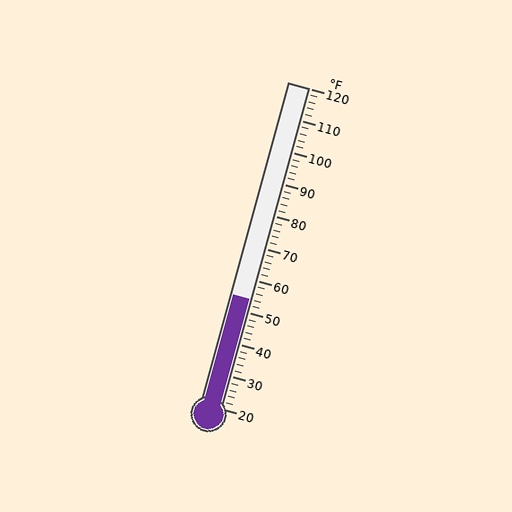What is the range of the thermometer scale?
The thermometer scale ranges from 20°F to 120°F.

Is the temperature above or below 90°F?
The temperature is below 90°F.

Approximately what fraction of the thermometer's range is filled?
The thermometer is filled to approximately 35% of its range.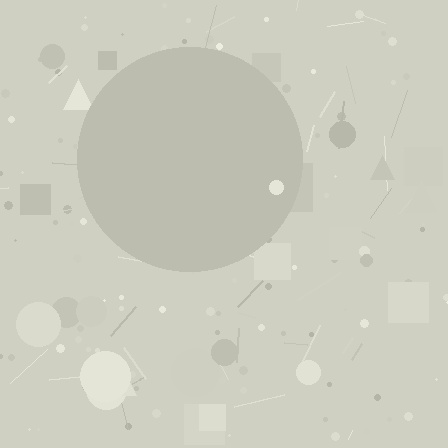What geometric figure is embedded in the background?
A circle is embedded in the background.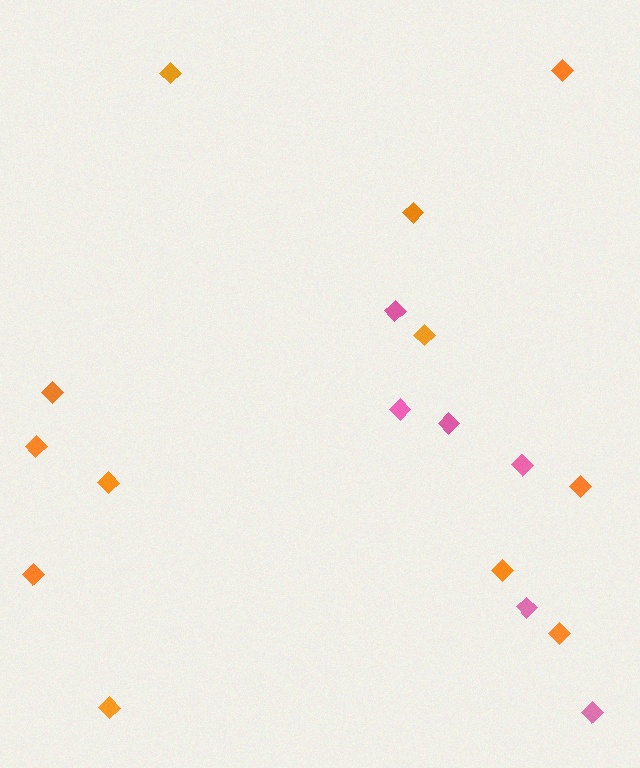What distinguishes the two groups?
There are 2 groups: one group of orange diamonds (12) and one group of pink diamonds (6).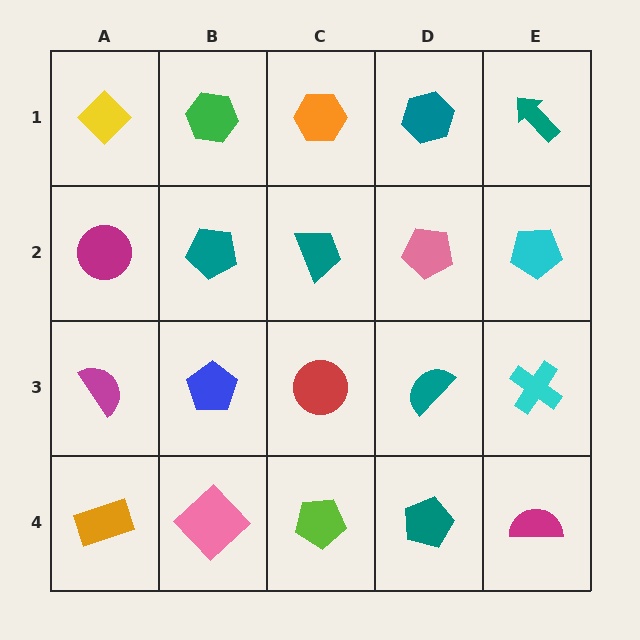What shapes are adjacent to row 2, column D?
A teal hexagon (row 1, column D), a teal semicircle (row 3, column D), a teal trapezoid (row 2, column C), a cyan pentagon (row 2, column E).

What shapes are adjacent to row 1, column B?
A teal pentagon (row 2, column B), a yellow diamond (row 1, column A), an orange hexagon (row 1, column C).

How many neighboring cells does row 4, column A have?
2.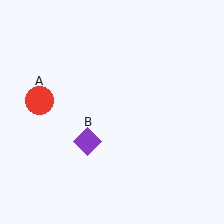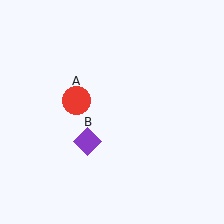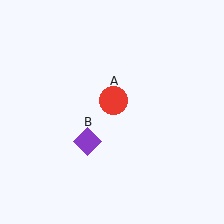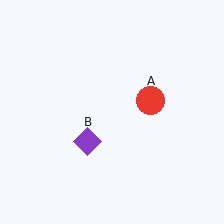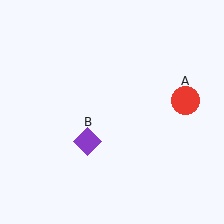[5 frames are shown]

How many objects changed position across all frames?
1 object changed position: red circle (object A).